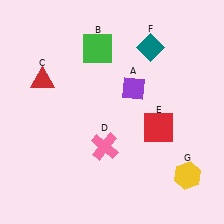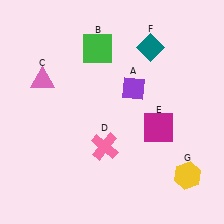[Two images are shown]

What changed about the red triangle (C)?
In Image 1, C is red. In Image 2, it changed to pink.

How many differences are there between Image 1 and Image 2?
There are 2 differences between the two images.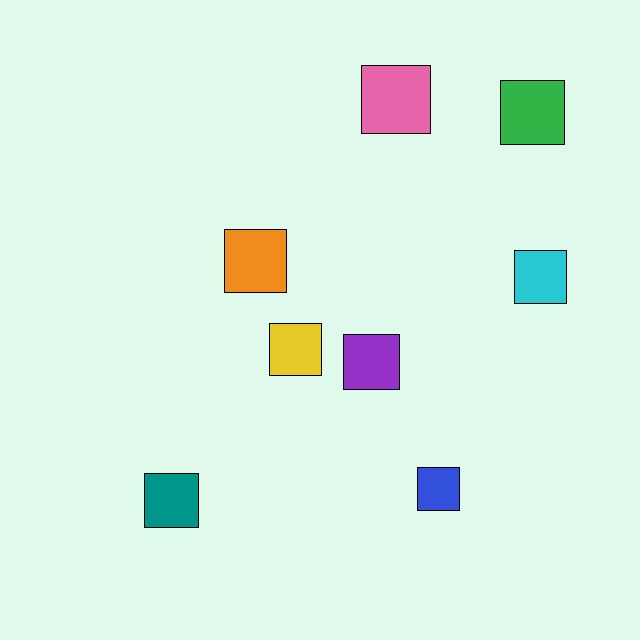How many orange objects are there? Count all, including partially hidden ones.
There is 1 orange object.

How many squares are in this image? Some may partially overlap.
There are 8 squares.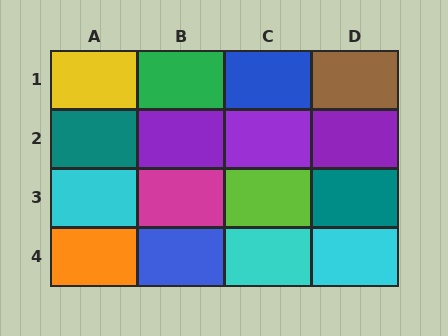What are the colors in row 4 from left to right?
Orange, blue, cyan, cyan.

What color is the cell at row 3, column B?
Magenta.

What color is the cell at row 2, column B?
Purple.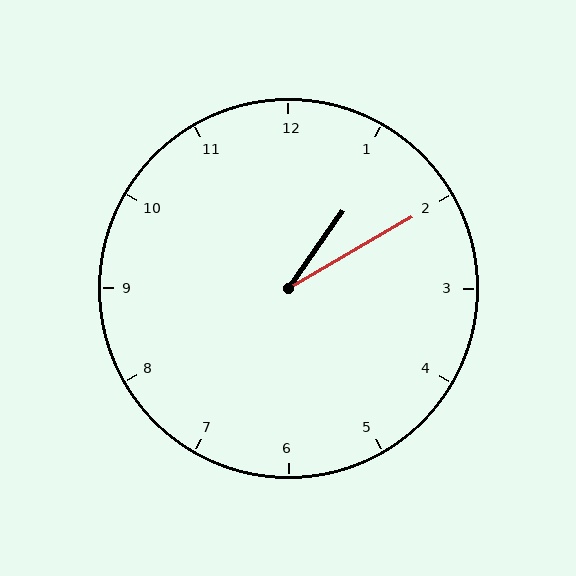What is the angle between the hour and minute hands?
Approximately 25 degrees.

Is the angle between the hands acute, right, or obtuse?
It is acute.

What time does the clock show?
1:10.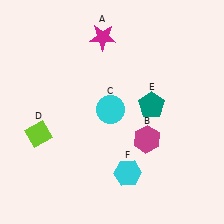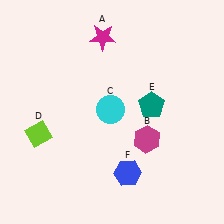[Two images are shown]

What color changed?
The hexagon (F) changed from cyan in Image 1 to blue in Image 2.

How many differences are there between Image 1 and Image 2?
There is 1 difference between the two images.